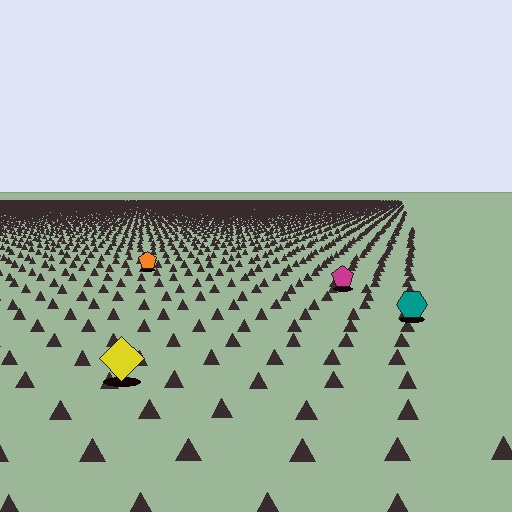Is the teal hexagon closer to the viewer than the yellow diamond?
No. The yellow diamond is closer — you can tell from the texture gradient: the ground texture is coarser near it.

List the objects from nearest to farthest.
From nearest to farthest: the yellow diamond, the teal hexagon, the magenta pentagon, the orange pentagon.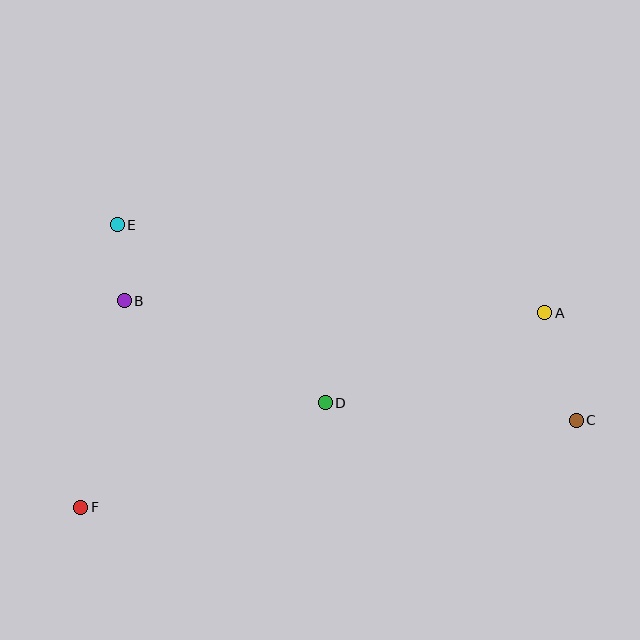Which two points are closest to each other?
Points B and E are closest to each other.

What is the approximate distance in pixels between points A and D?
The distance between A and D is approximately 237 pixels.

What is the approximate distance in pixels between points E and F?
The distance between E and F is approximately 285 pixels.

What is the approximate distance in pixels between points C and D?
The distance between C and D is approximately 251 pixels.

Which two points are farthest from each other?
Points A and F are farthest from each other.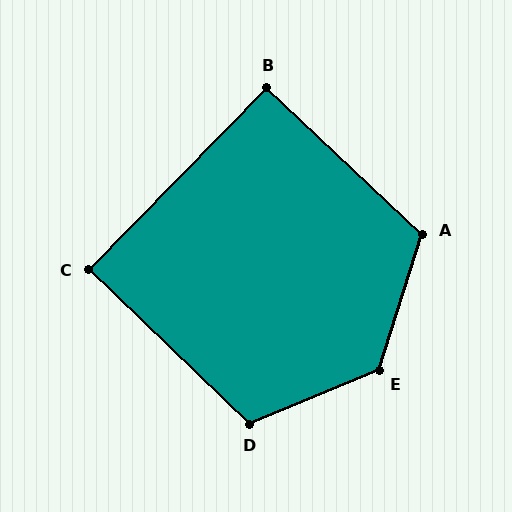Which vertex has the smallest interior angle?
C, at approximately 89 degrees.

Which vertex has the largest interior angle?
E, at approximately 130 degrees.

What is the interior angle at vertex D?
Approximately 114 degrees (obtuse).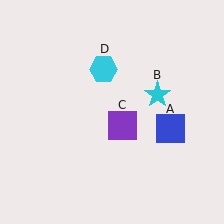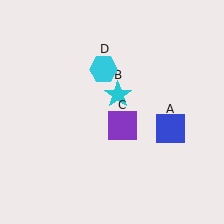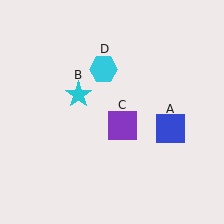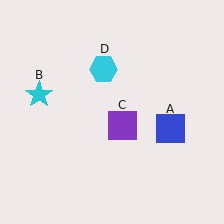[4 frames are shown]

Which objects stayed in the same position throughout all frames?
Blue square (object A) and purple square (object C) and cyan hexagon (object D) remained stationary.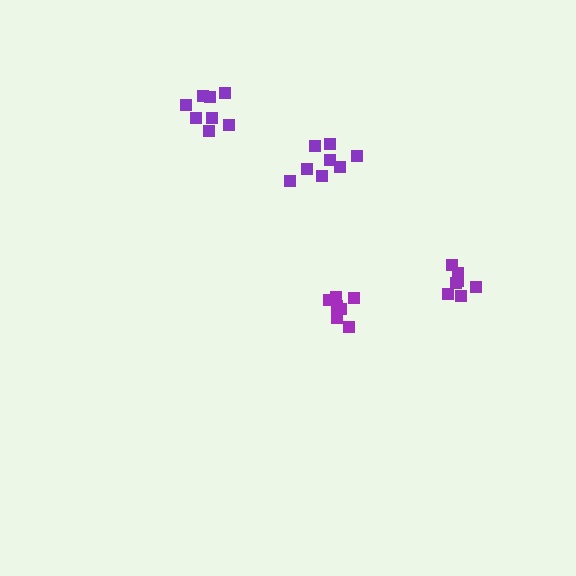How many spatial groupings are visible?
There are 4 spatial groupings.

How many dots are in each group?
Group 1: 8 dots, Group 2: 7 dots, Group 3: 8 dots, Group 4: 8 dots (31 total).